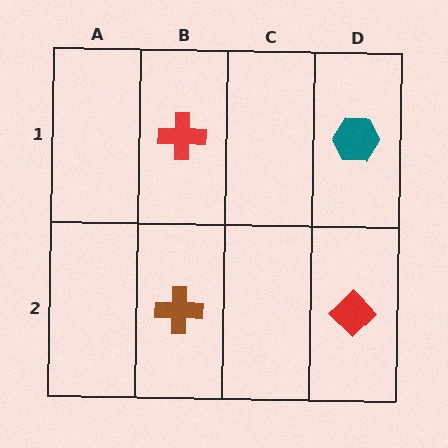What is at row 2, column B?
A brown cross.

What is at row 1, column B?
A red cross.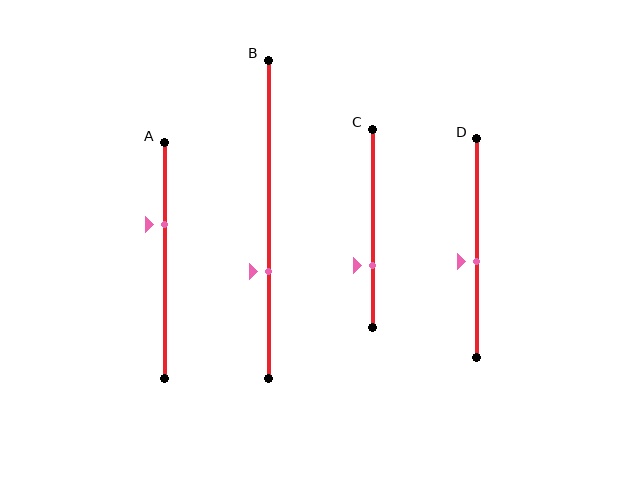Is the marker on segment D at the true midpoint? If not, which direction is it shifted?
No, the marker on segment D is shifted downward by about 6% of the segment length.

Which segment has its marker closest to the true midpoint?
Segment D has its marker closest to the true midpoint.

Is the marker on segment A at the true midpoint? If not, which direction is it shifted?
No, the marker on segment A is shifted upward by about 15% of the segment length.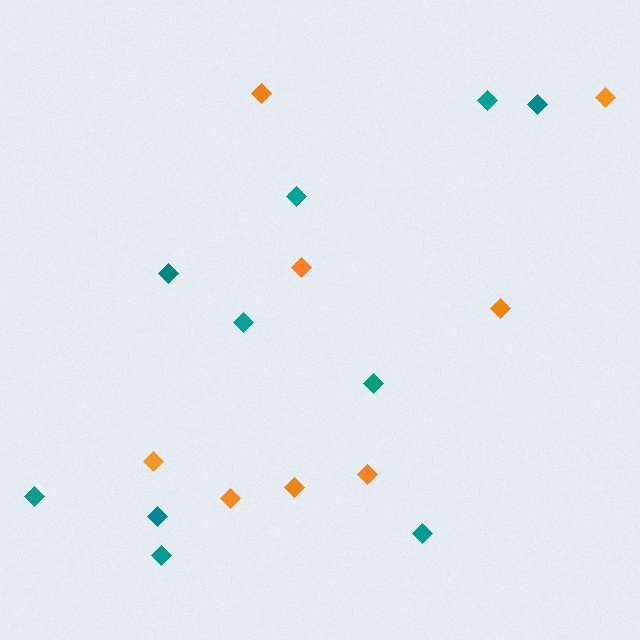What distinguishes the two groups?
There are 2 groups: one group of orange diamonds (8) and one group of teal diamonds (10).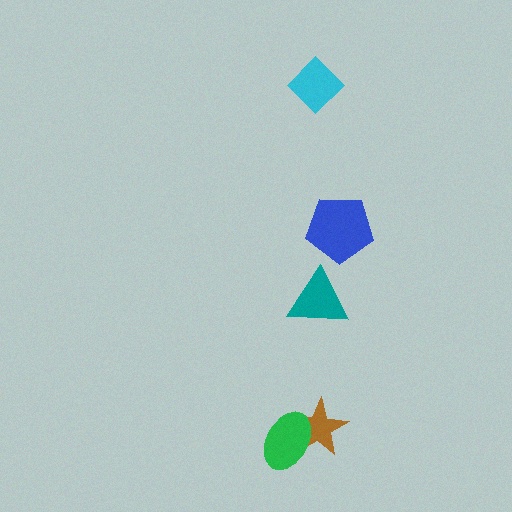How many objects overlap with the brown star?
1 object overlaps with the brown star.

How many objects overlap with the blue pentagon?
0 objects overlap with the blue pentagon.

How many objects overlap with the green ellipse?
1 object overlaps with the green ellipse.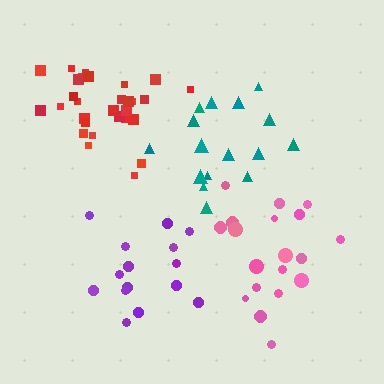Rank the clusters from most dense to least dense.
red, pink, teal, purple.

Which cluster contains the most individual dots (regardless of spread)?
Red (29).